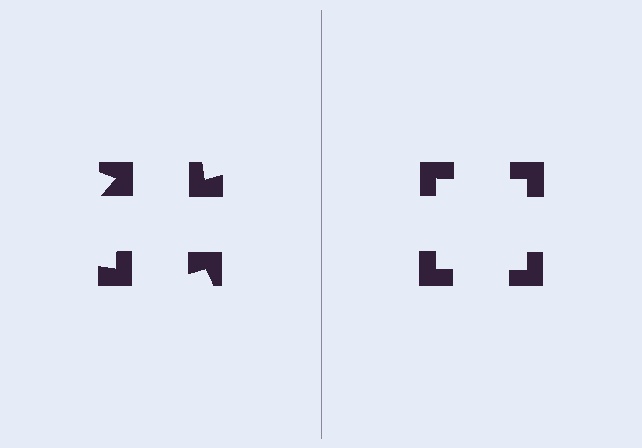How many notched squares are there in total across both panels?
8 — 4 on each side.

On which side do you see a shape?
An illusory square appears on the right side. On the left side the wedge cuts are rotated, so no coherent shape forms.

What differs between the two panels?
The notched squares are positioned identically on both sides; only the wedge orientations differ. On the right they align to a square; on the left they are misaligned.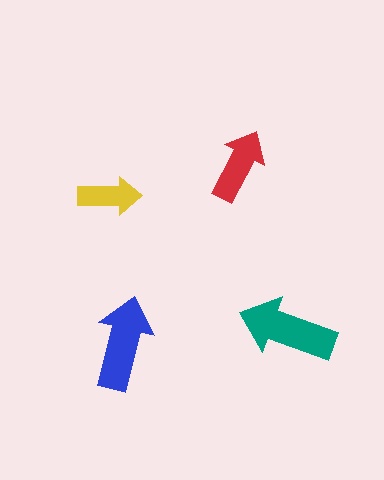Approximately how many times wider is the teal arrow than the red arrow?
About 1.5 times wider.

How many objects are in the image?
There are 4 objects in the image.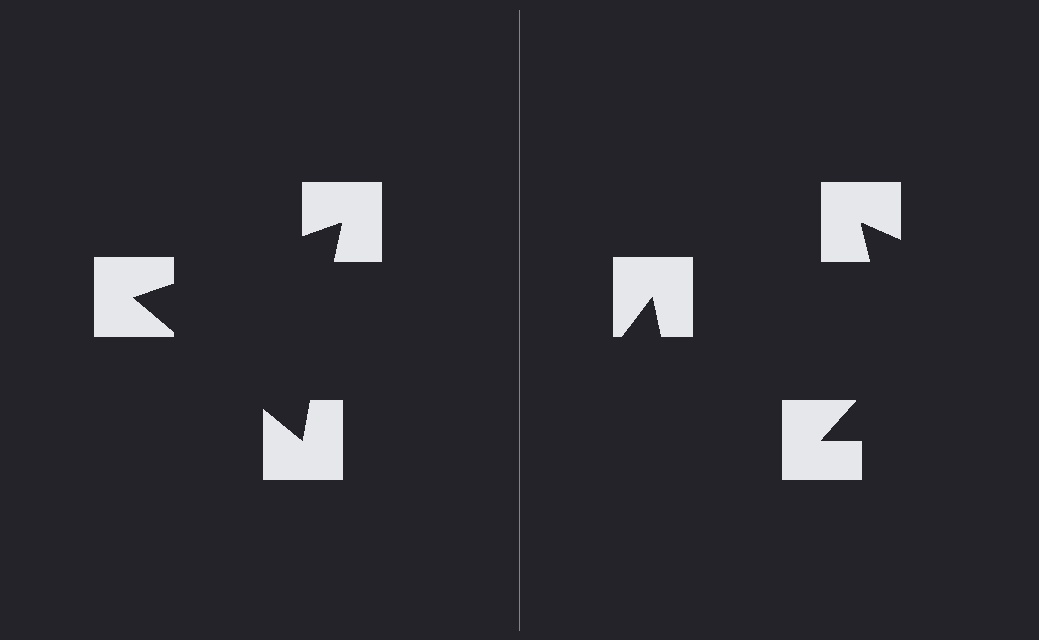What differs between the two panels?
The notched squares are positioned identically on both sides; only the wedge orientations differ. On the left they align to a triangle; on the right they are misaligned.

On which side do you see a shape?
An illusory triangle appears on the left side. On the right side the wedge cuts are rotated, so no coherent shape forms.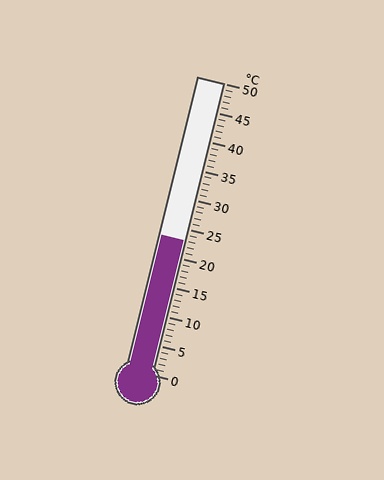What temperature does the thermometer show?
The thermometer shows approximately 23°C.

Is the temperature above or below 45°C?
The temperature is below 45°C.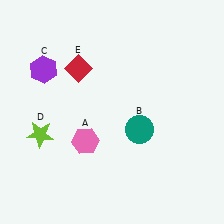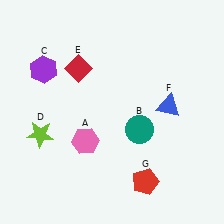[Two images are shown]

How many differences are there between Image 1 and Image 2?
There are 2 differences between the two images.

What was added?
A blue triangle (F), a red pentagon (G) were added in Image 2.